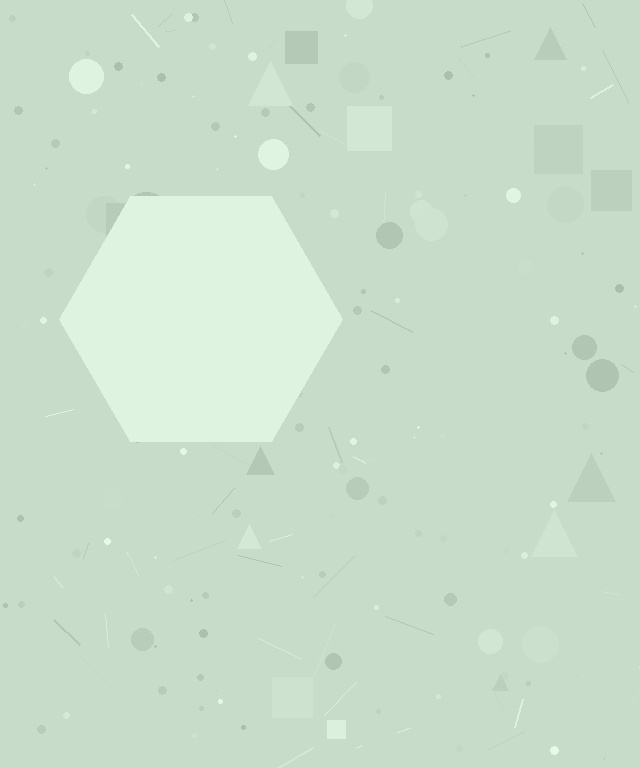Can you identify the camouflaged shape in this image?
The camouflaged shape is a hexagon.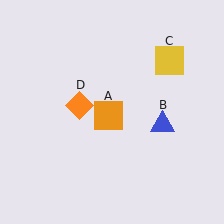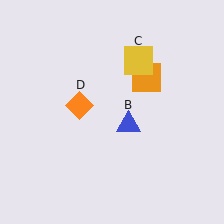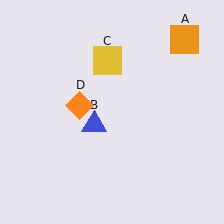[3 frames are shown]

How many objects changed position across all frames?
3 objects changed position: orange square (object A), blue triangle (object B), yellow square (object C).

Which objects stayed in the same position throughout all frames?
Orange diamond (object D) remained stationary.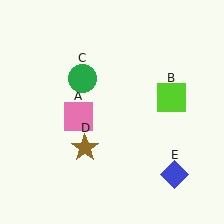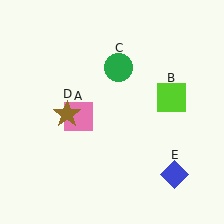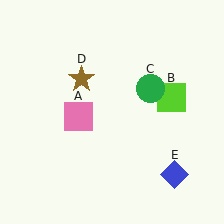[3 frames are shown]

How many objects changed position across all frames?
2 objects changed position: green circle (object C), brown star (object D).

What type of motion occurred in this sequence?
The green circle (object C), brown star (object D) rotated clockwise around the center of the scene.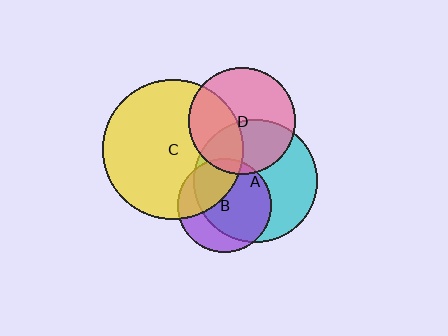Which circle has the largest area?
Circle C (yellow).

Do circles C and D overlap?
Yes.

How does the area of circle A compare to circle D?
Approximately 1.3 times.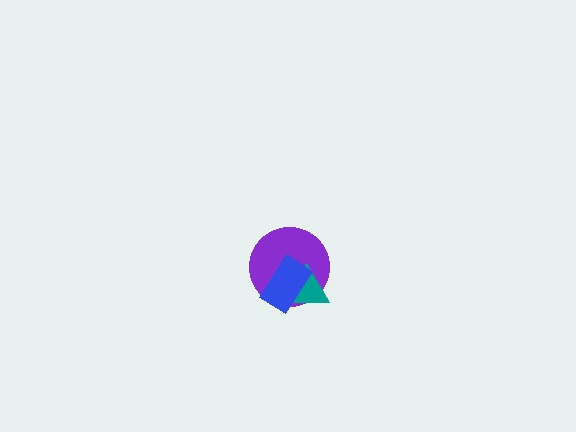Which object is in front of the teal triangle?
The blue rectangle is in front of the teal triangle.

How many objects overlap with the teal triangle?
2 objects overlap with the teal triangle.